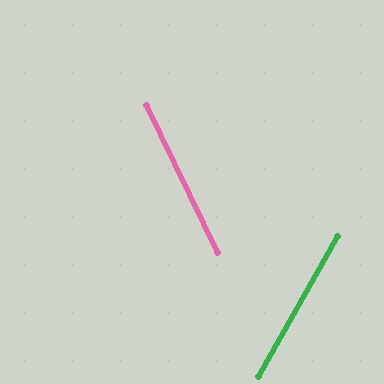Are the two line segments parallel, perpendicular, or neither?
Neither parallel nor perpendicular — they differ by about 55°.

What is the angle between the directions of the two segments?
Approximately 55 degrees.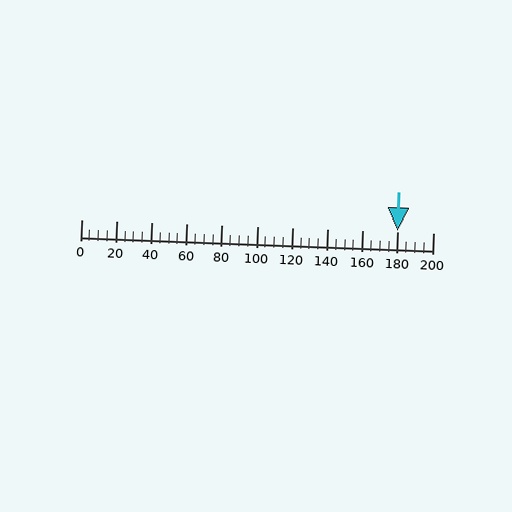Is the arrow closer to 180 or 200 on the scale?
The arrow is closer to 180.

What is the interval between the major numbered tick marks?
The major tick marks are spaced 20 units apart.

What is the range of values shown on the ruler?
The ruler shows values from 0 to 200.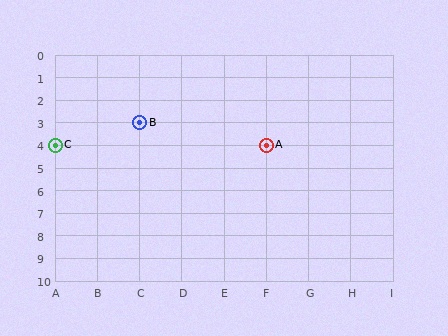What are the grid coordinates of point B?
Point B is at grid coordinates (C, 3).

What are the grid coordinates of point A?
Point A is at grid coordinates (F, 4).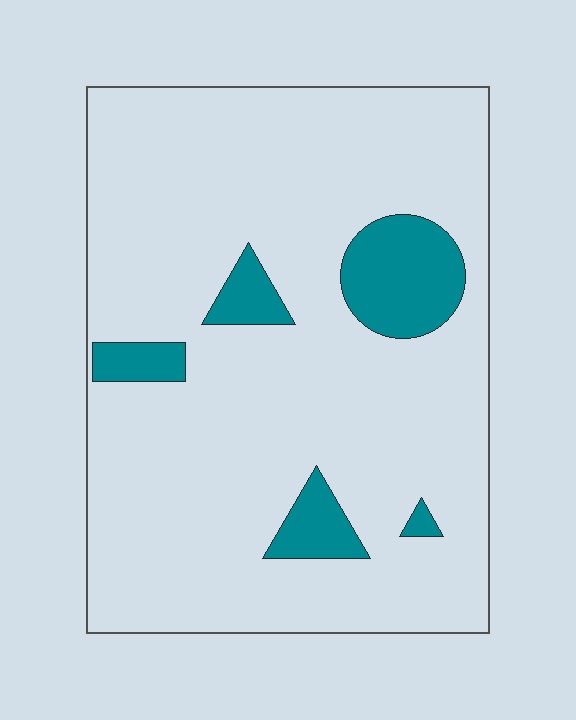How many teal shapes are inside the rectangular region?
5.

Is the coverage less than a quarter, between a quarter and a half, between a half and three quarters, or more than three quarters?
Less than a quarter.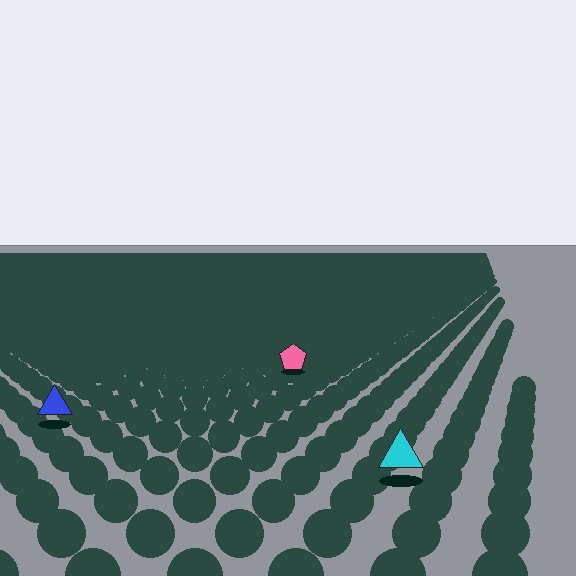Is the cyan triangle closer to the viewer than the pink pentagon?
Yes. The cyan triangle is closer — you can tell from the texture gradient: the ground texture is coarser near it.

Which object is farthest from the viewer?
The pink pentagon is farthest from the viewer. It appears smaller and the ground texture around it is denser.